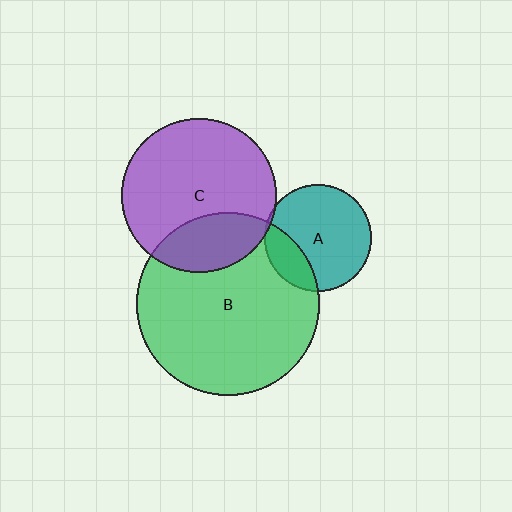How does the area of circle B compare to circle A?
Approximately 2.9 times.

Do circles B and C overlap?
Yes.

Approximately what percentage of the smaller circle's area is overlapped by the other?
Approximately 25%.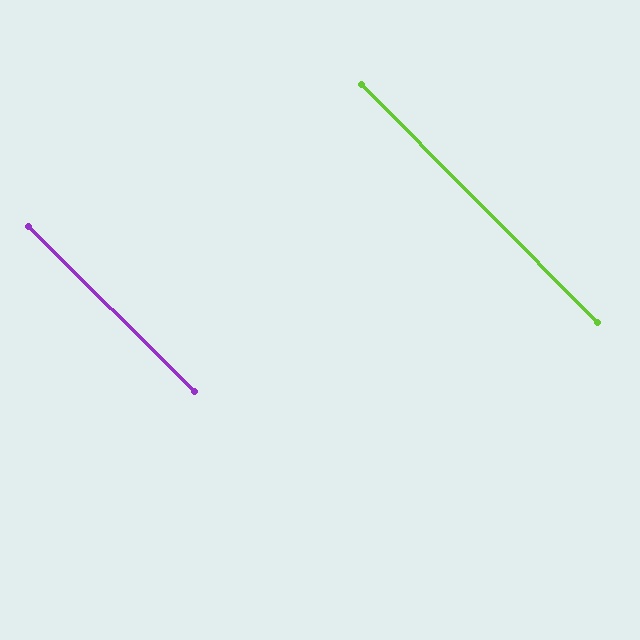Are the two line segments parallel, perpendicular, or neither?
Parallel — their directions differ by only 0.4°.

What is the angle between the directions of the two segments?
Approximately 0 degrees.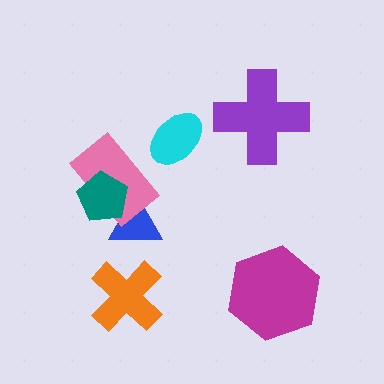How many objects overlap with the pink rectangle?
2 objects overlap with the pink rectangle.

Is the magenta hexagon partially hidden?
No, no other shape covers it.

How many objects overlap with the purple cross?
0 objects overlap with the purple cross.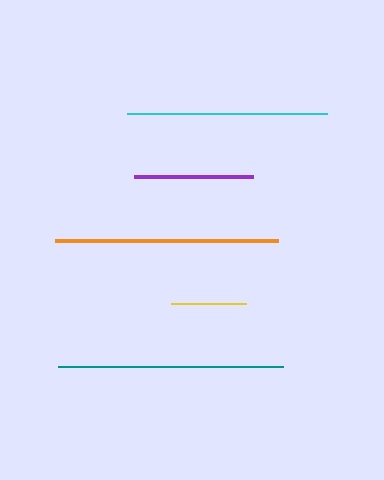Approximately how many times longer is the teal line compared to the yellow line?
The teal line is approximately 3.0 times the length of the yellow line.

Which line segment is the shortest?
The yellow line is the shortest at approximately 75 pixels.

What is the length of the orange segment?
The orange segment is approximately 223 pixels long.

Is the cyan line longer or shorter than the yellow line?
The cyan line is longer than the yellow line.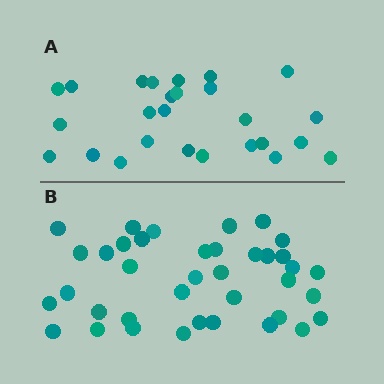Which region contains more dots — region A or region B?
Region B (the bottom region) has more dots.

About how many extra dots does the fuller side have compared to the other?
Region B has roughly 12 or so more dots than region A.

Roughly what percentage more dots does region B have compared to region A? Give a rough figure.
About 45% more.